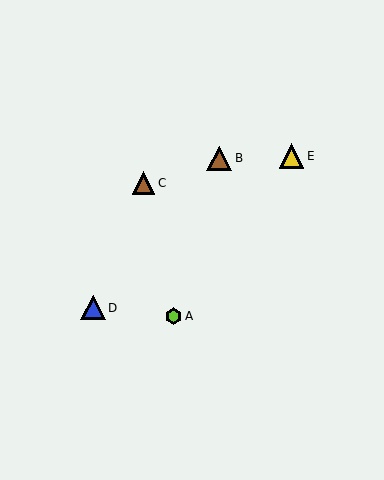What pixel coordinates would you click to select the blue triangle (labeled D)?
Click at (93, 308) to select the blue triangle D.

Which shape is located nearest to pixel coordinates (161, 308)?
The lime hexagon (labeled A) at (174, 316) is nearest to that location.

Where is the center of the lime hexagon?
The center of the lime hexagon is at (174, 316).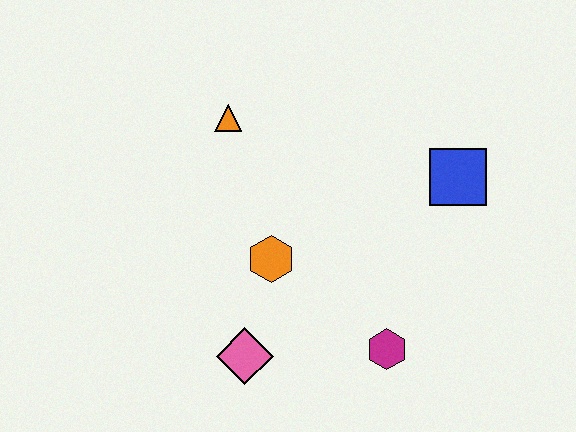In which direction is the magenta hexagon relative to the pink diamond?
The magenta hexagon is to the right of the pink diamond.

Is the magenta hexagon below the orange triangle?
Yes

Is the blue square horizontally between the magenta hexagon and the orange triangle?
No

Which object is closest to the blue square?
The magenta hexagon is closest to the blue square.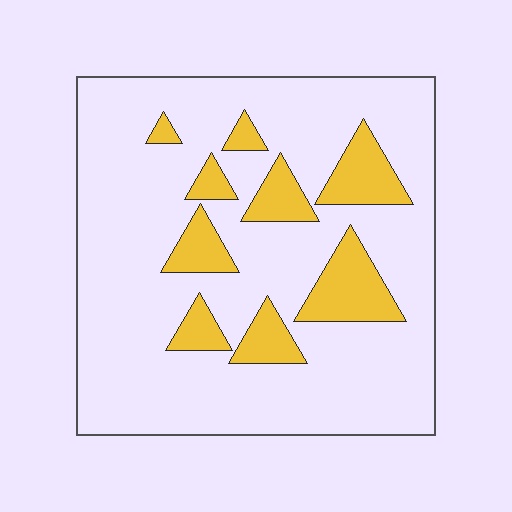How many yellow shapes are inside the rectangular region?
9.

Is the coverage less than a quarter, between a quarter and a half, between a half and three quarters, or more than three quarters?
Less than a quarter.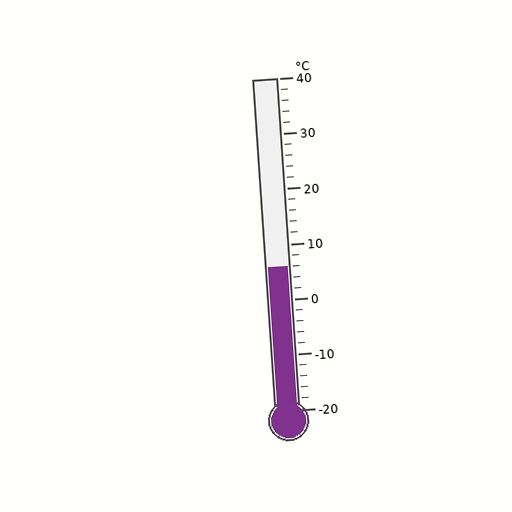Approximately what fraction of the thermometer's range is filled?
The thermometer is filled to approximately 45% of its range.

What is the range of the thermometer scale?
The thermometer scale ranges from -20°C to 40°C.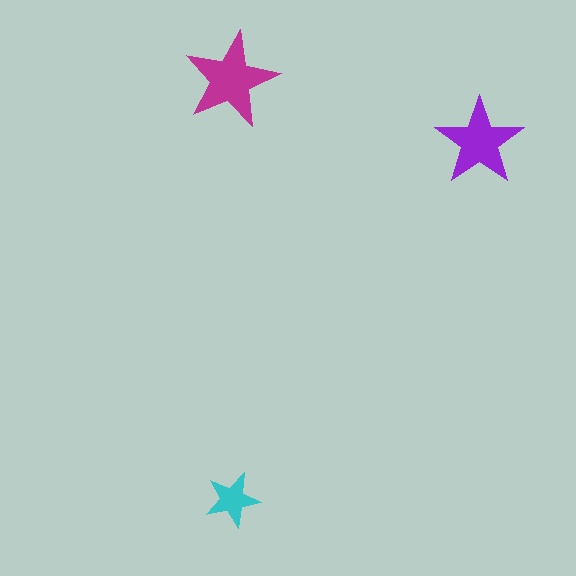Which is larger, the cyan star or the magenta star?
The magenta one.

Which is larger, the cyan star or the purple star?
The purple one.